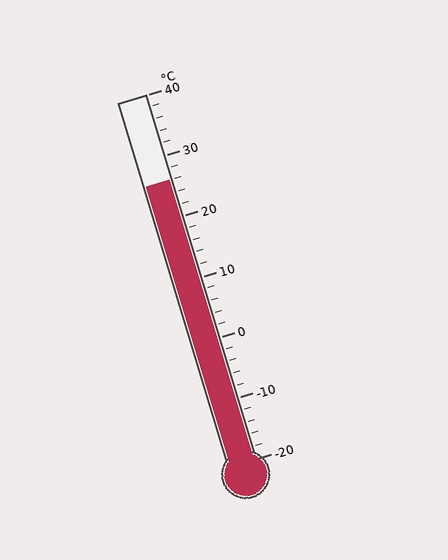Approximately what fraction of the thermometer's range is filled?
The thermometer is filled to approximately 75% of its range.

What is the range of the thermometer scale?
The thermometer scale ranges from -20°C to 40°C.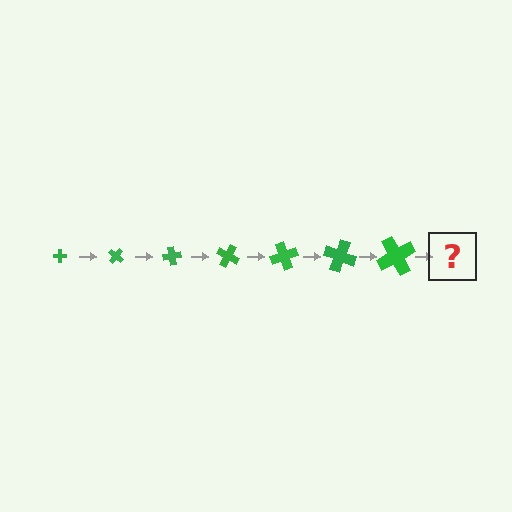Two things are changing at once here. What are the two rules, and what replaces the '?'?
The two rules are that the cross grows larger each step and it rotates 40 degrees each step. The '?' should be a cross, larger than the previous one and rotated 280 degrees from the start.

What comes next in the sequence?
The next element should be a cross, larger than the previous one and rotated 280 degrees from the start.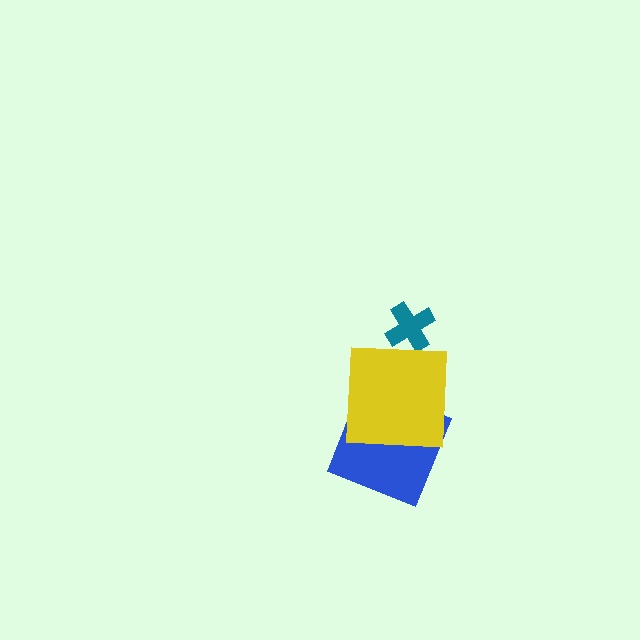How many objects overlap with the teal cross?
0 objects overlap with the teal cross.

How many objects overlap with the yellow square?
1 object overlaps with the yellow square.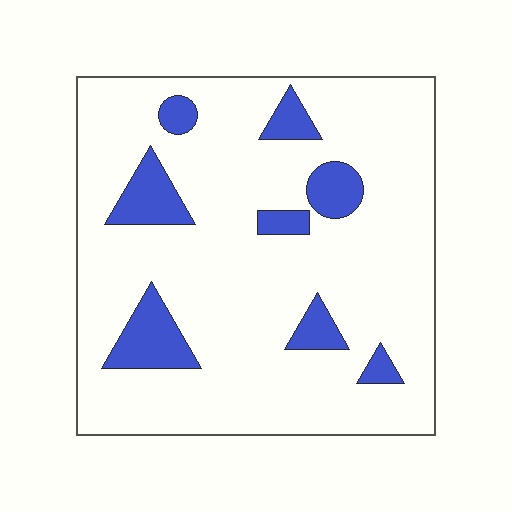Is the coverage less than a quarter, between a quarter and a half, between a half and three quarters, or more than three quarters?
Less than a quarter.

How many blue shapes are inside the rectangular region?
8.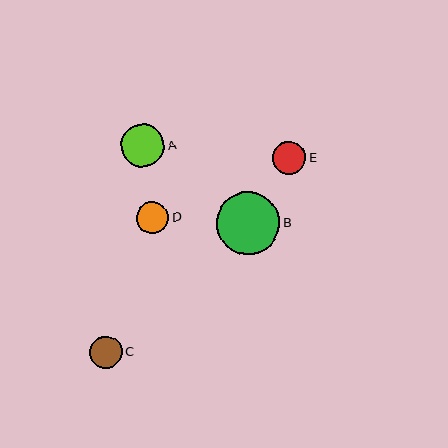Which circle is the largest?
Circle B is the largest with a size of approximately 63 pixels.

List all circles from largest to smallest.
From largest to smallest: B, A, E, C, D.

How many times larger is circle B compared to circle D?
Circle B is approximately 2.0 times the size of circle D.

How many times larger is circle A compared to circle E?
Circle A is approximately 1.3 times the size of circle E.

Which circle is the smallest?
Circle D is the smallest with a size of approximately 32 pixels.